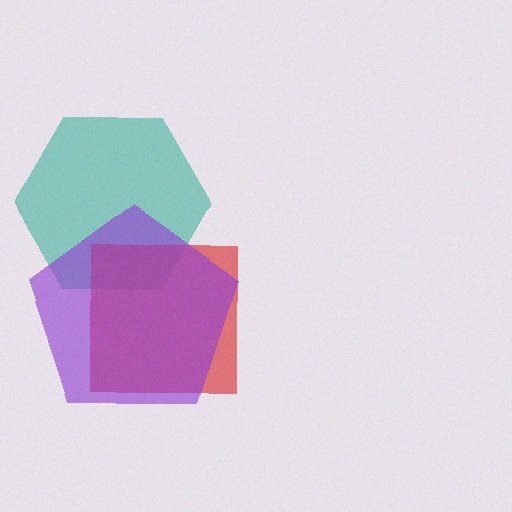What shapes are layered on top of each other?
The layered shapes are: a teal hexagon, a red square, a purple pentagon.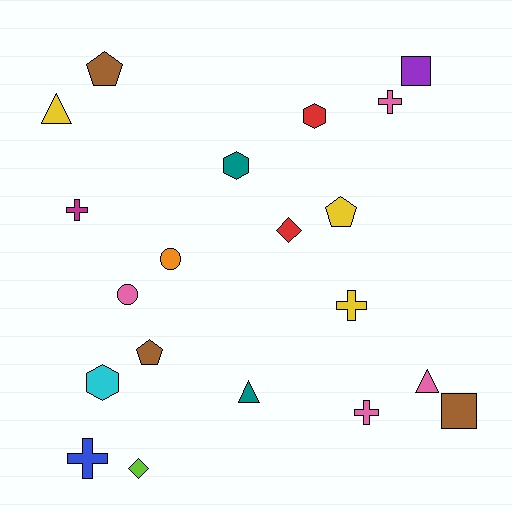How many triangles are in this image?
There are 3 triangles.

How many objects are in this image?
There are 20 objects.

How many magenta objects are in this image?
There is 1 magenta object.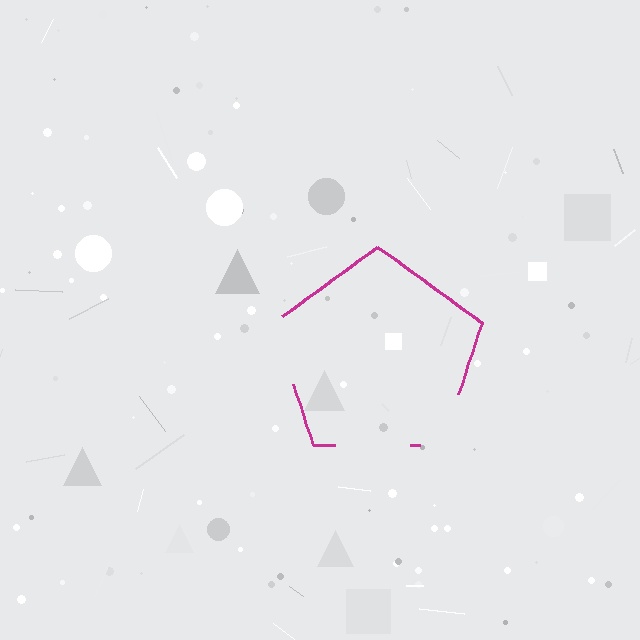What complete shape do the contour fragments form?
The contour fragments form a pentagon.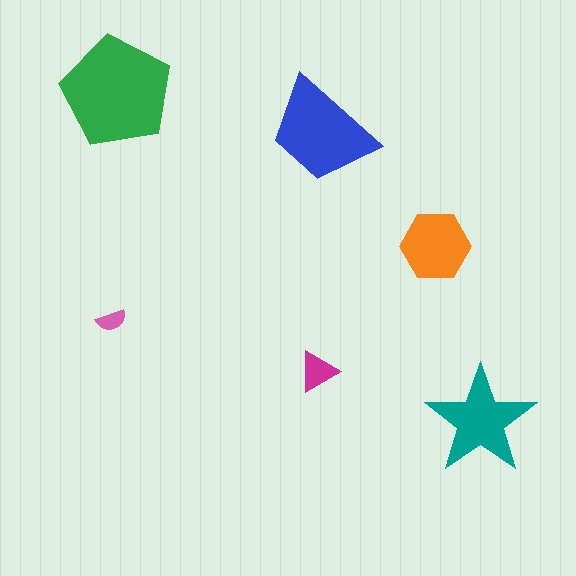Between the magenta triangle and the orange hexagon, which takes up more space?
The orange hexagon.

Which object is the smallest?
The pink semicircle.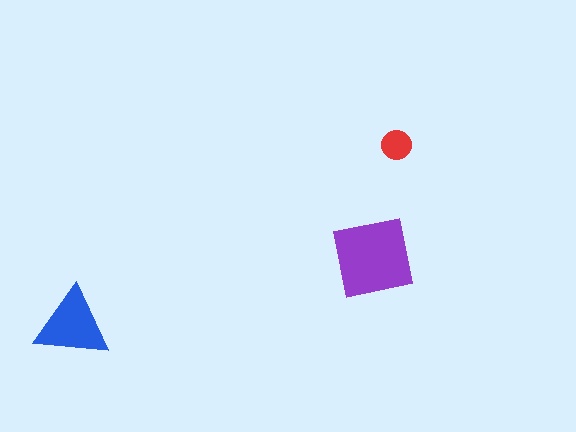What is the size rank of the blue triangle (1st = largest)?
2nd.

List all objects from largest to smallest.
The purple square, the blue triangle, the red circle.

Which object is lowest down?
The blue triangle is bottommost.